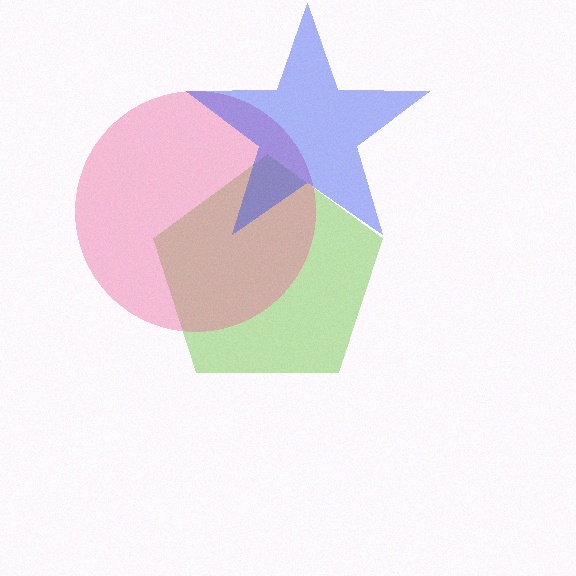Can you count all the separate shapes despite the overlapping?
Yes, there are 3 separate shapes.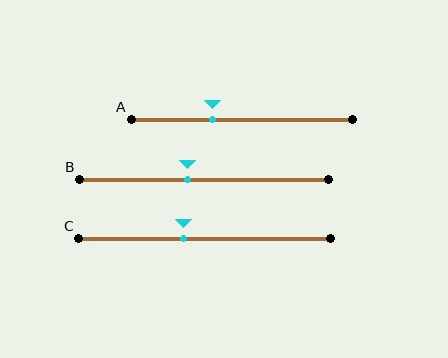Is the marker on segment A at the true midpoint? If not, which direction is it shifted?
No, the marker on segment A is shifted to the left by about 13% of the segment length.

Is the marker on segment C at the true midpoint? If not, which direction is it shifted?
No, the marker on segment C is shifted to the left by about 8% of the segment length.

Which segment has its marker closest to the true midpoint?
Segment B has its marker closest to the true midpoint.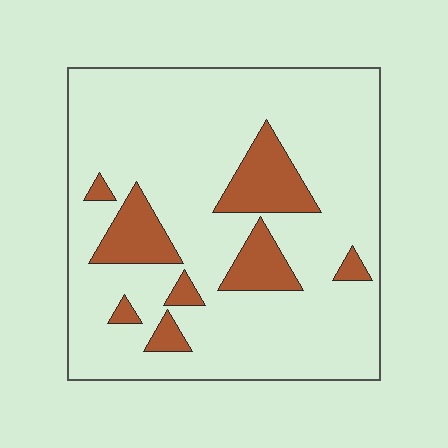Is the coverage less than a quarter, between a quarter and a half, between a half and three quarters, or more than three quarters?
Less than a quarter.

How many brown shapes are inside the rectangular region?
8.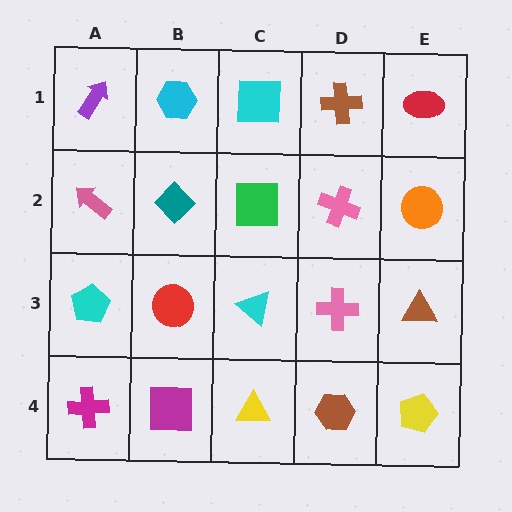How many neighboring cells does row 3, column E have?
3.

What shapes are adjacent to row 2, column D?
A brown cross (row 1, column D), a pink cross (row 3, column D), a green square (row 2, column C), an orange circle (row 2, column E).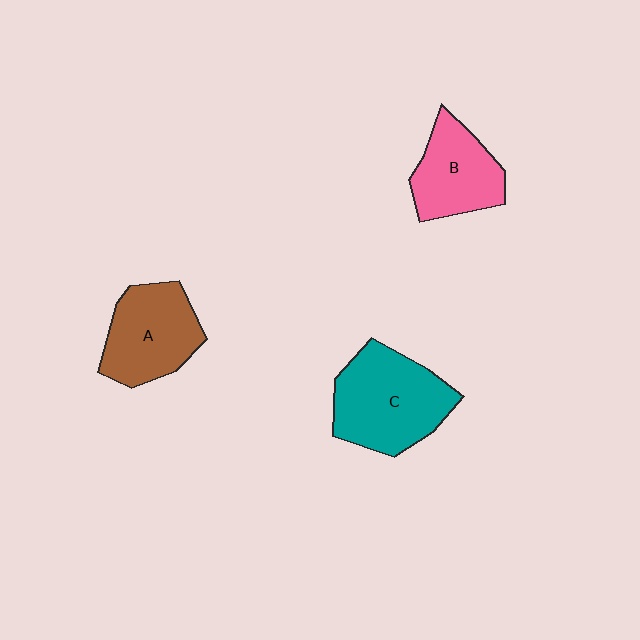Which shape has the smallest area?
Shape B (pink).